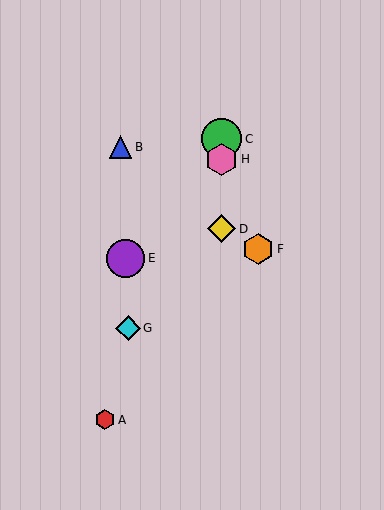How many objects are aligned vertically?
3 objects (C, D, H) are aligned vertically.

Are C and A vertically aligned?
No, C is at x≈222 and A is at x≈105.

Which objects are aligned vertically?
Objects C, D, H are aligned vertically.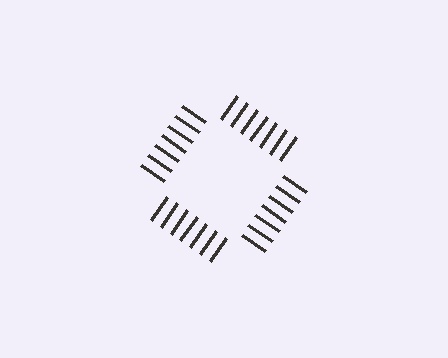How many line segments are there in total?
28 — 7 along each of the 4 edges.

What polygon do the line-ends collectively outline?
An illusory square — the line segments terminate on its edges but no continuous stroke is drawn.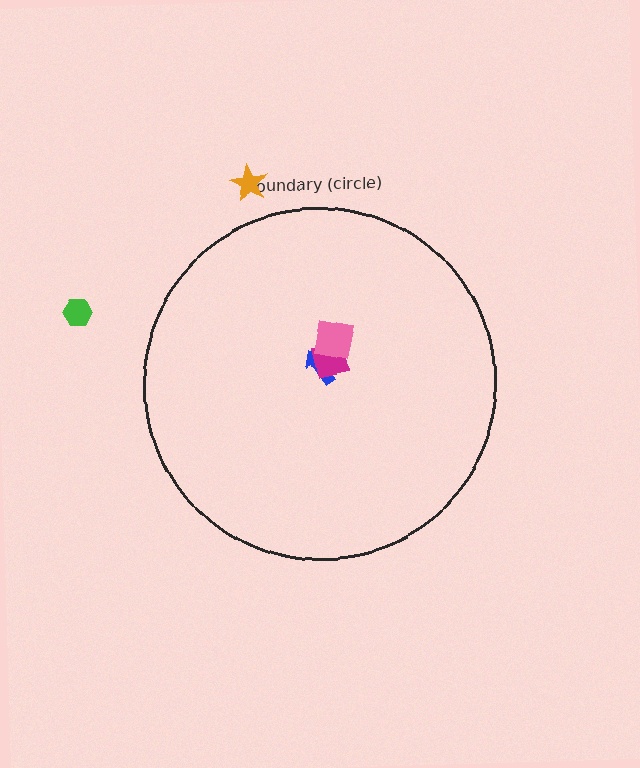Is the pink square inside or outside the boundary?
Inside.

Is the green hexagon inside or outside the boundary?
Outside.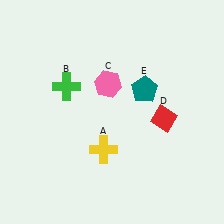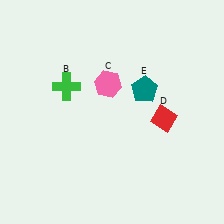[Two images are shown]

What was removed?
The yellow cross (A) was removed in Image 2.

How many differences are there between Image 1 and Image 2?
There is 1 difference between the two images.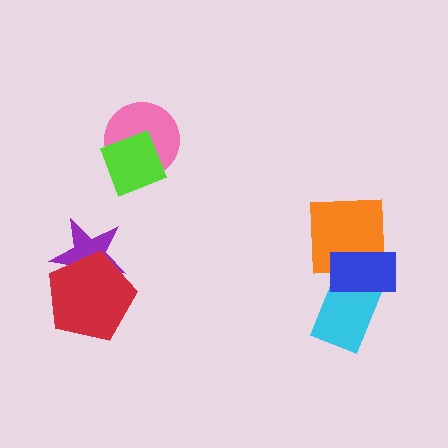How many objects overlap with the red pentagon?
1 object overlaps with the red pentagon.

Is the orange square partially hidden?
Yes, it is partially covered by another shape.